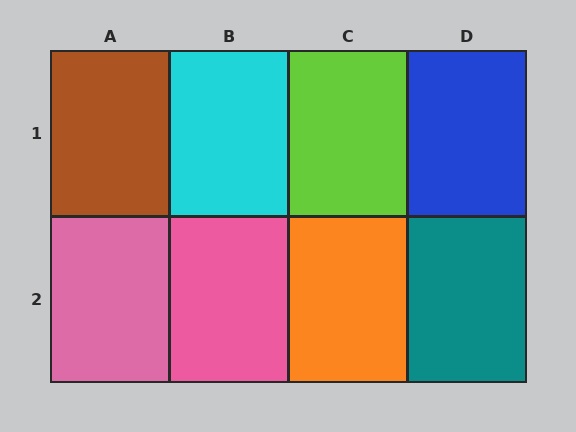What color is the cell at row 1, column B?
Cyan.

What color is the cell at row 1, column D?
Blue.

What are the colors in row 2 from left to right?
Pink, pink, orange, teal.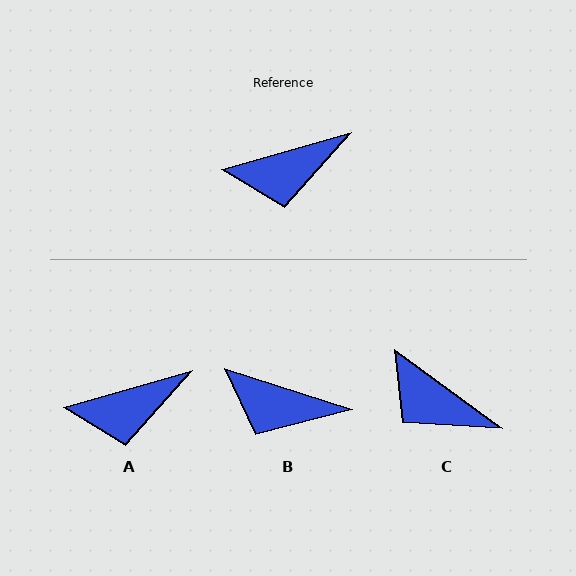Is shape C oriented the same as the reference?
No, it is off by about 52 degrees.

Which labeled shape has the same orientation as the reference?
A.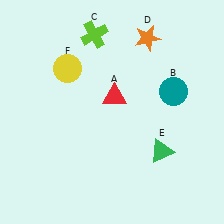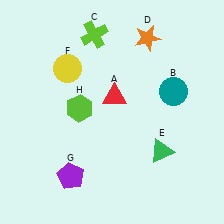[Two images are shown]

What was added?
A purple pentagon (G), a lime hexagon (H) were added in Image 2.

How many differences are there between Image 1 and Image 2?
There are 2 differences between the two images.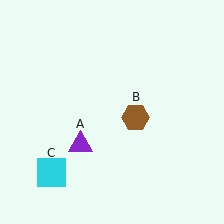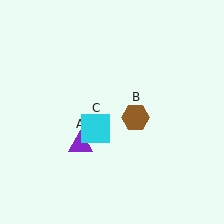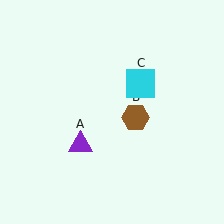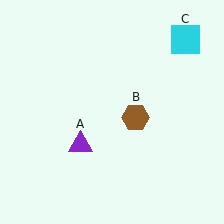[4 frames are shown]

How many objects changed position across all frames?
1 object changed position: cyan square (object C).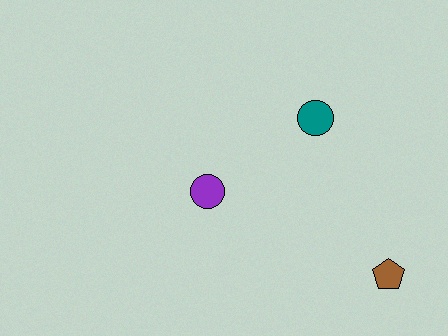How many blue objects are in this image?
There are no blue objects.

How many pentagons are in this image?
There is 1 pentagon.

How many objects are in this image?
There are 3 objects.